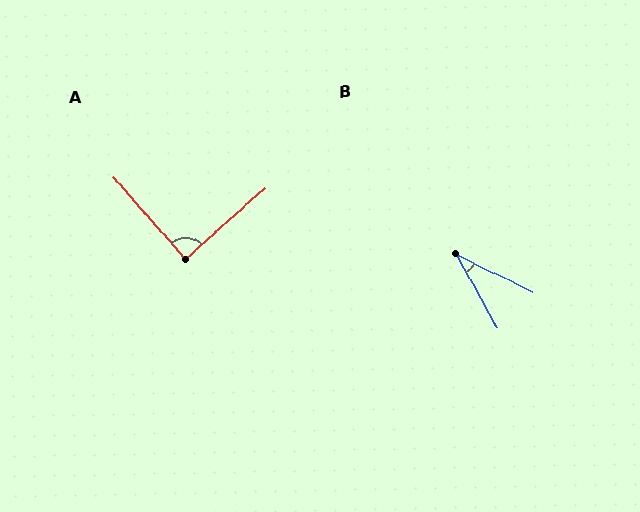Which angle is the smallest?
B, at approximately 35 degrees.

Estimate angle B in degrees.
Approximately 35 degrees.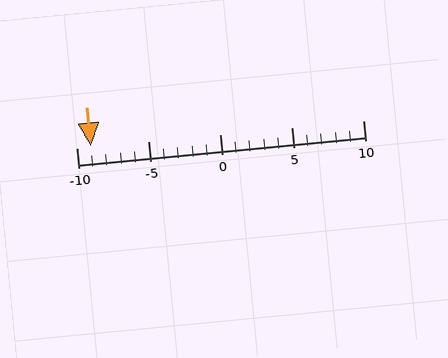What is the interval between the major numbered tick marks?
The major tick marks are spaced 5 units apart.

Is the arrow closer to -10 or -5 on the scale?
The arrow is closer to -10.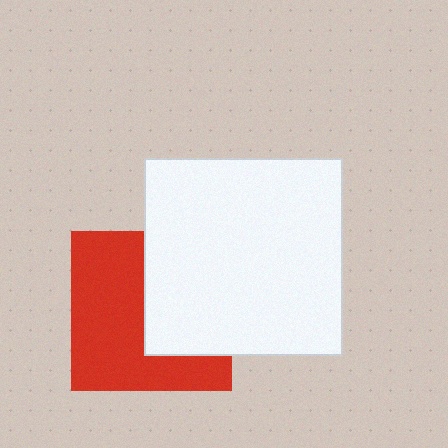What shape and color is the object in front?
The object in front is a white square.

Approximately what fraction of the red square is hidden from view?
Roughly 43% of the red square is hidden behind the white square.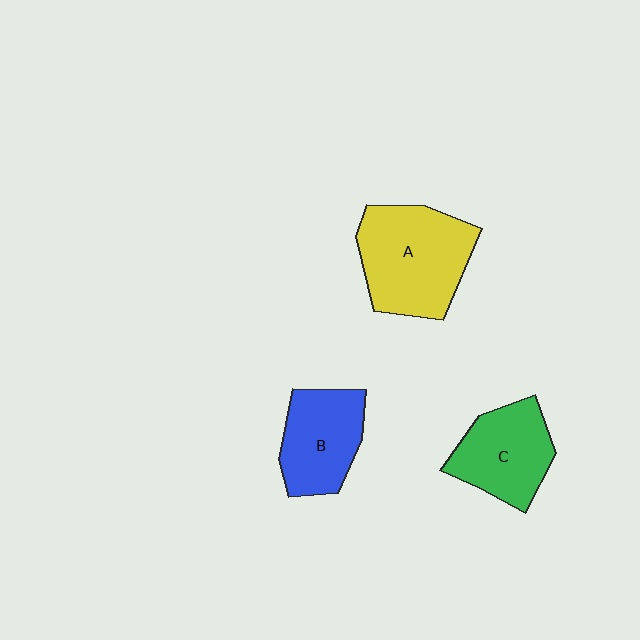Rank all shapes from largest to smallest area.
From largest to smallest: A (yellow), C (green), B (blue).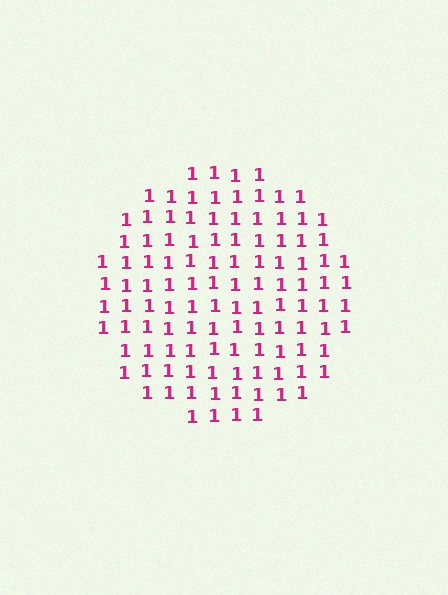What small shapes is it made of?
It is made of small digit 1's.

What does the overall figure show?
The overall figure shows a circle.